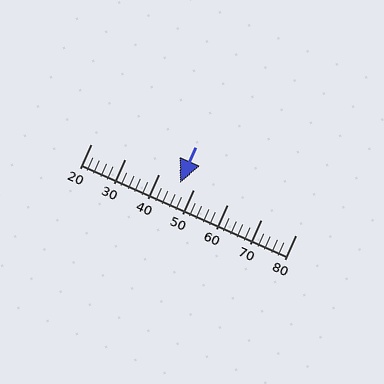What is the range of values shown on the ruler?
The ruler shows values from 20 to 80.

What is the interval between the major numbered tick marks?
The major tick marks are spaced 10 units apart.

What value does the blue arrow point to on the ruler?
The blue arrow points to approximately 46.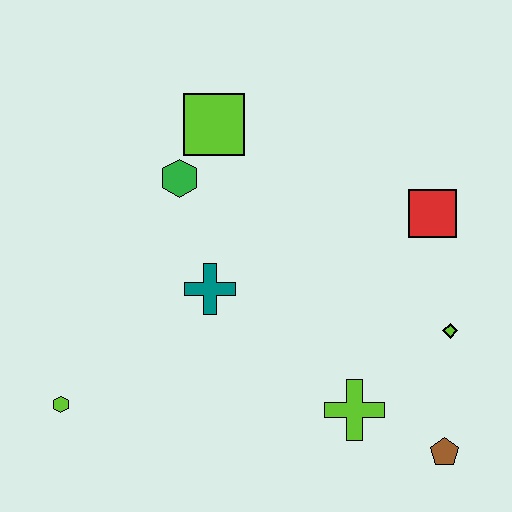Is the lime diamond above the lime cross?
Yes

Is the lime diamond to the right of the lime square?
Yes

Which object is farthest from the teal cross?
The brown pentagon is farthest from the teal cross.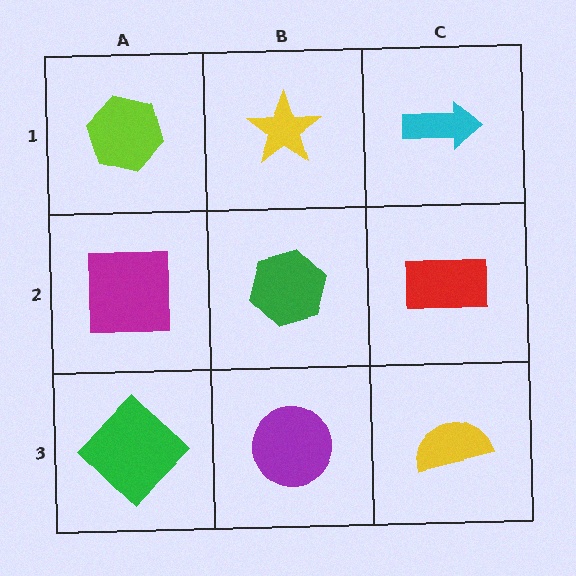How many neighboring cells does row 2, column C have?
3.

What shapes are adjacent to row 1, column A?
A magenta square (row 2, column A), a yellow star (row 1, column B).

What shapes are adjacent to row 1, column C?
A red rectangle (row 2, column C), a yellow star (row 1, column B).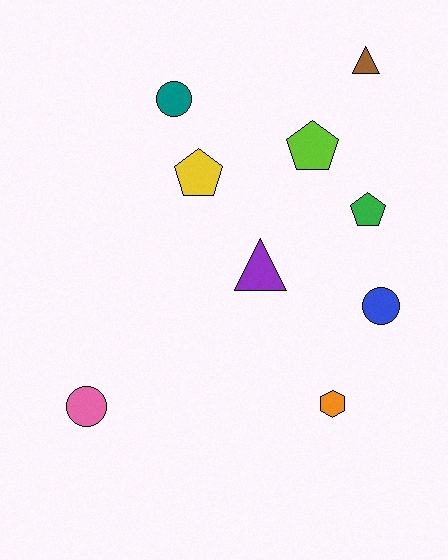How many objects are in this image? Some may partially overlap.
There are 9 objects.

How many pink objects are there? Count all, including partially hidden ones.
There is 1 pink object.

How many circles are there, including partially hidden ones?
There are 3 circles.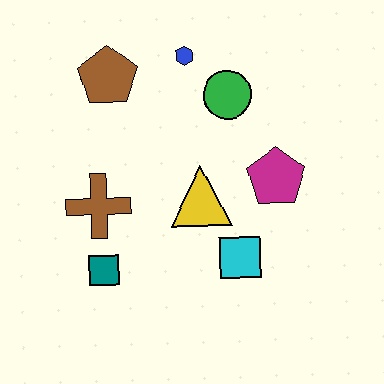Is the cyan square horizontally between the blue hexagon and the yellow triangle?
No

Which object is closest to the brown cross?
The teal square is closest to the brown cross.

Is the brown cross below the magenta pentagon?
Yes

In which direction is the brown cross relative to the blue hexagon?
The brown cross is below the blue hexagon.